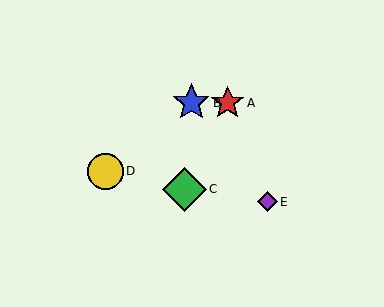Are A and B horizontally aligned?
Yes, both are at y≈103.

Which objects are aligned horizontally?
Objects A, B are aligned horizontally.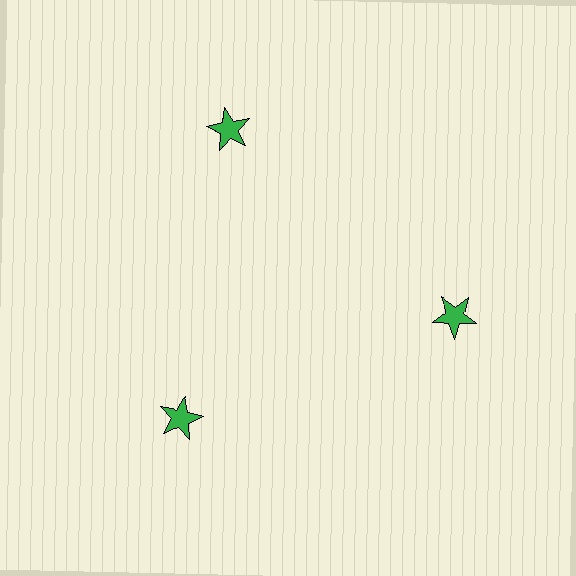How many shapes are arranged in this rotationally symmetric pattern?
There are 3 shapes, arranged in 3 groups of 1.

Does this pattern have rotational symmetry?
Yes, this pattern has 3-fold rotational symmetry. It looks the same after rotating 120 degrees around the center.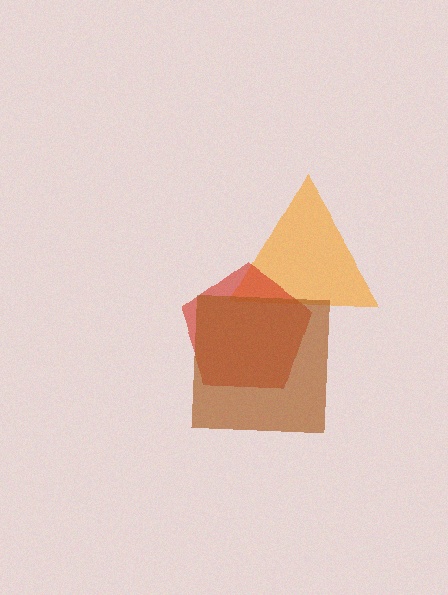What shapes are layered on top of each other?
The layered shapes are: an orange triangle, a red pentagon, a brown square.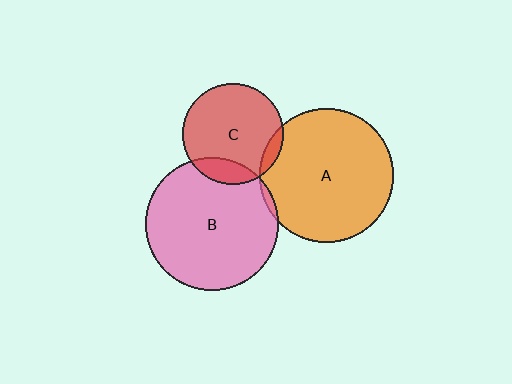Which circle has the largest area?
Circle A (orange).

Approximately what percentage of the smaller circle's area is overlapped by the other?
Approximately 5%.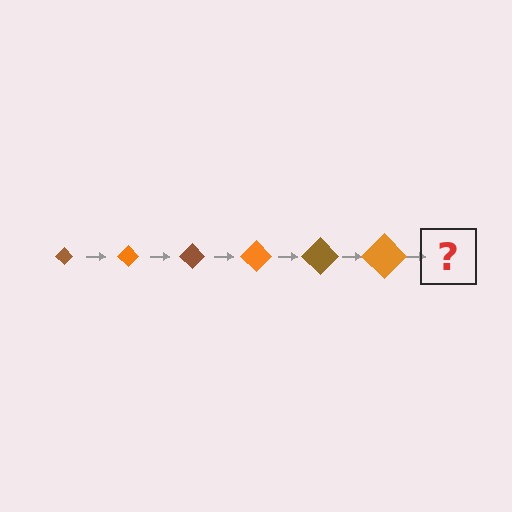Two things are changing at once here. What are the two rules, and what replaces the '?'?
The two rules are that the diamond grows larger each step and the color cycles through brown and orange. The '?' should be a brown diamond, larger than the previous one.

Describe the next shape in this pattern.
It should be a brown diamond, larger than the previous one.